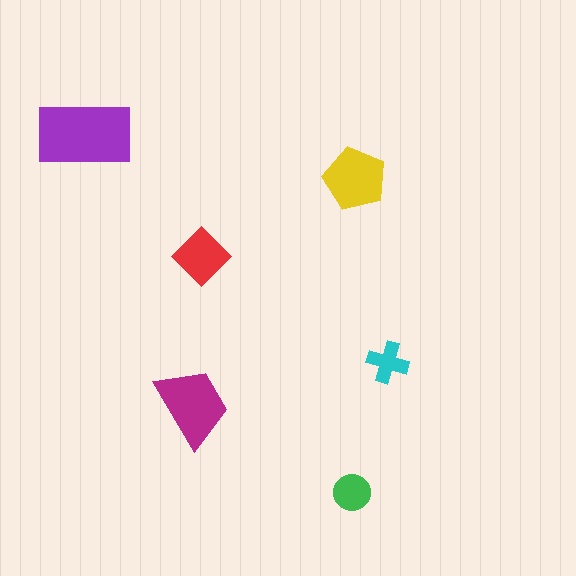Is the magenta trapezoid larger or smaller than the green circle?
Larger.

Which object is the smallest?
The cyan cross.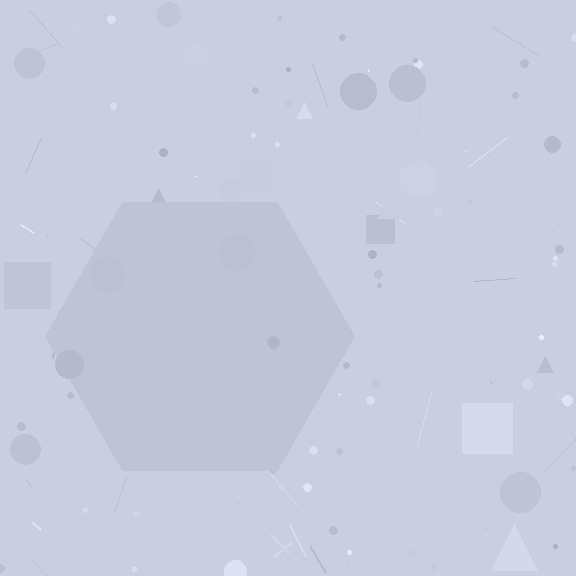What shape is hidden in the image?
A hexagon is hidden in the image.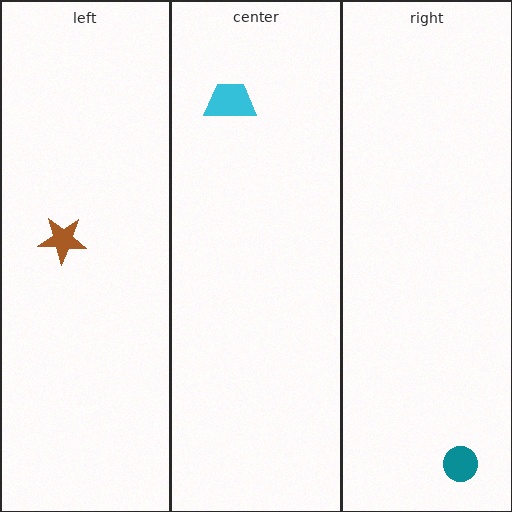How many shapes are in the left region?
1.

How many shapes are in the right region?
1.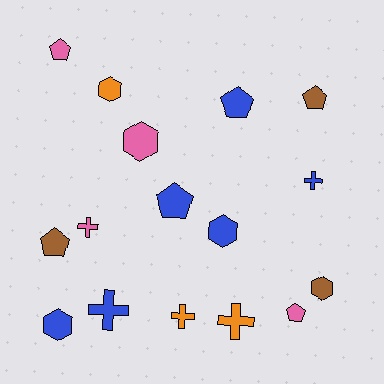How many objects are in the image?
There are 16 objects.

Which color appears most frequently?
Blue, with 6 objects.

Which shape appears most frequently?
Pentagon, with 6 objects.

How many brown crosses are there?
There are no brown crosses.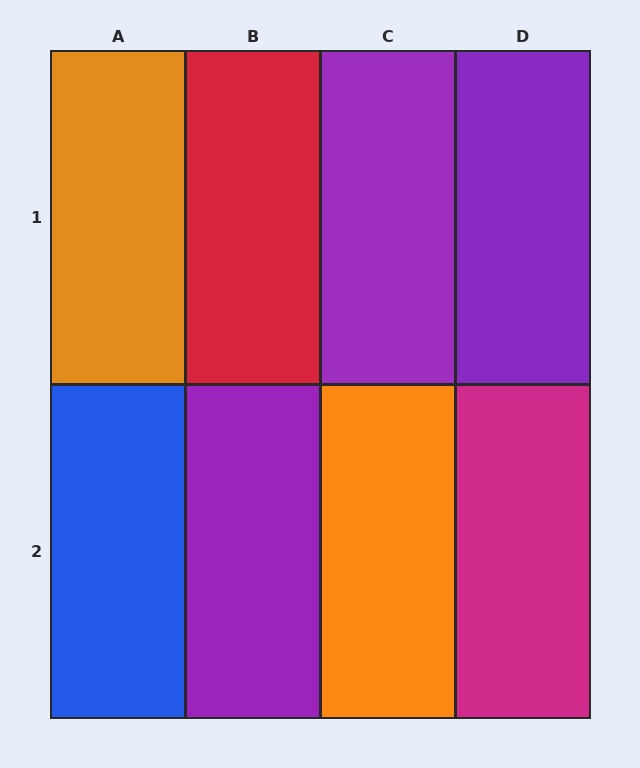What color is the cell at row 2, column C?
Orange.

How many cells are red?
1 cell is red.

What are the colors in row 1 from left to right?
Orange, red, purple, purple.